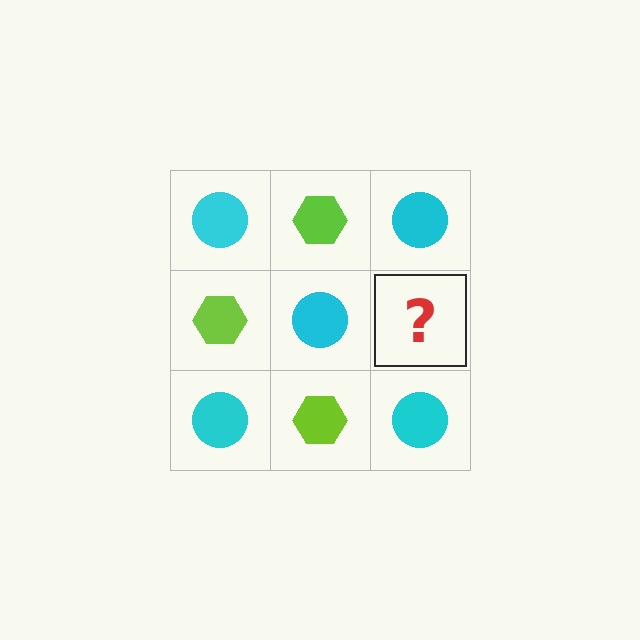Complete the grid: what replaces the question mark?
The question mark should be replaced with a lime hexagon.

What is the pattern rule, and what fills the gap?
The rule is that it alternates cyan circle and lime hexagon in a checkerboard pattern. The gap should be filled with a lime hexagon.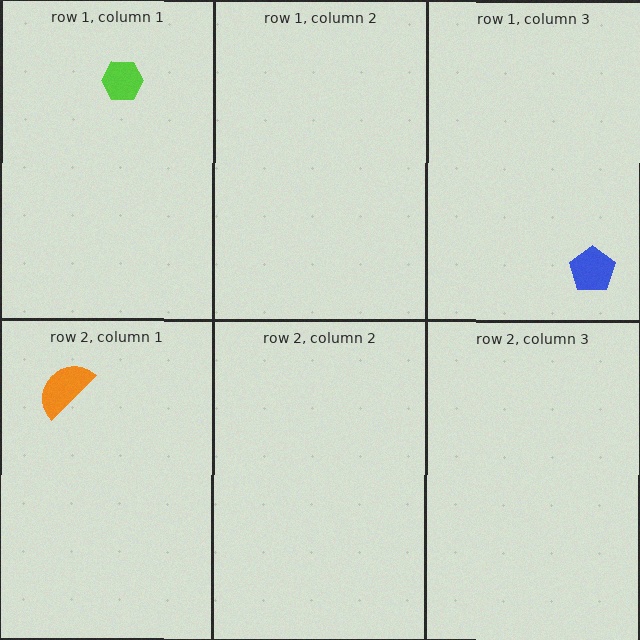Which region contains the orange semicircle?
The row 2, column 1 region.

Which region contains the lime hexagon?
The row 1, column 1 region.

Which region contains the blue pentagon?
The row 1, column 3 region.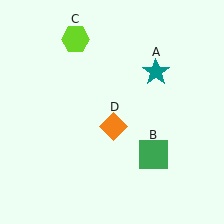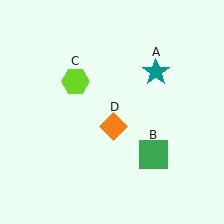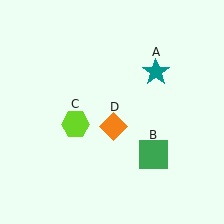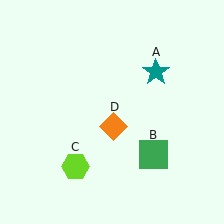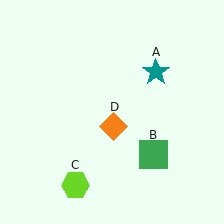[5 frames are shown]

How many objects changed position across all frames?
1 object changed position: lime hexagon (object C).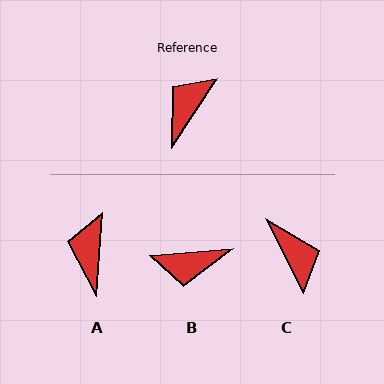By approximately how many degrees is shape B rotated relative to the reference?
Approximately 128 degrees counter-clockwise.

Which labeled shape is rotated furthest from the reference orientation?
B, about 128 degrees away.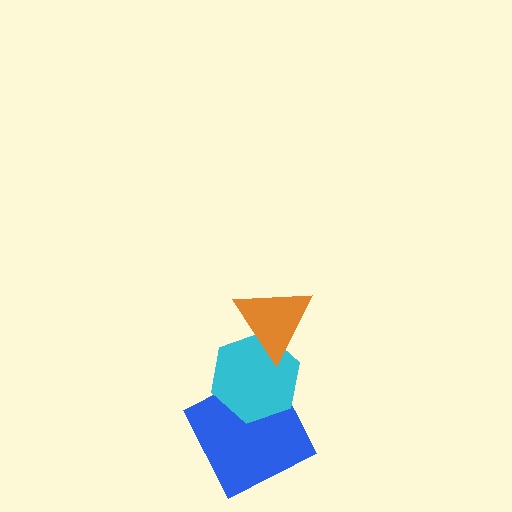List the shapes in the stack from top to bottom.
From top to bottom: the orange triangle, the cyan hexagon, the blue square.